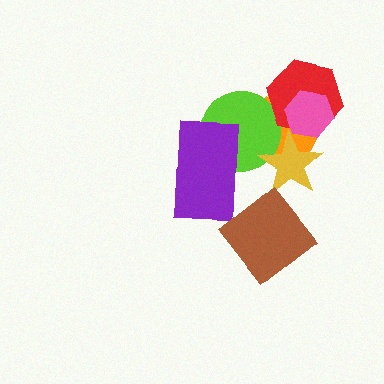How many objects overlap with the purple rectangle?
1 object overlaps with the purple rectangle.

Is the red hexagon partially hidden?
Yes, it is partially covered by another shape.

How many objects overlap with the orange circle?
4 objects overlap with the orange circle.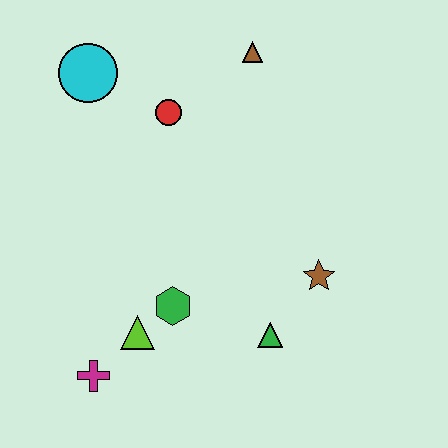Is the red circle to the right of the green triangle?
No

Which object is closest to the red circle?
The cyan circle is closest to the red circle.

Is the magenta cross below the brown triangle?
Yes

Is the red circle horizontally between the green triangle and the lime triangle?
Yes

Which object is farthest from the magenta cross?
The brown triangle is farthest from the magenta cross.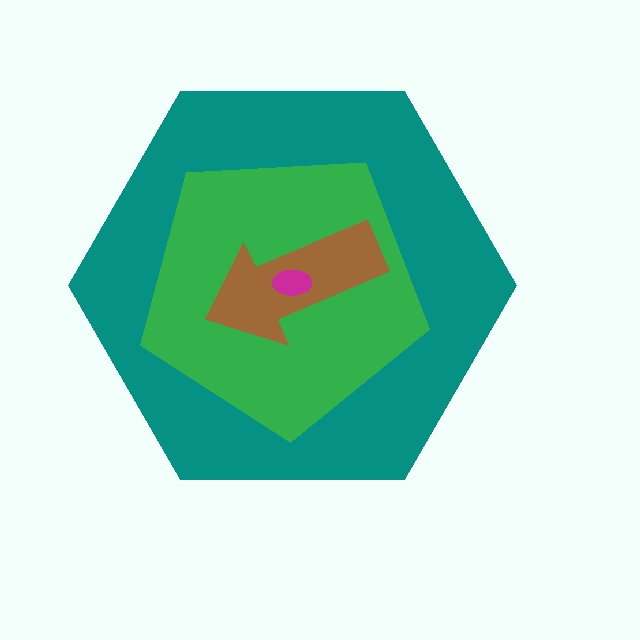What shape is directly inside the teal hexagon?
The green pentagon.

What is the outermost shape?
The teal hexagon.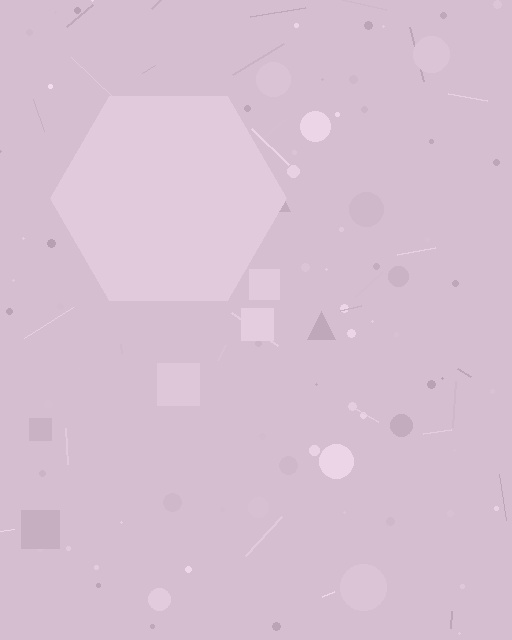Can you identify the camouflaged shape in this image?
The camouflaged shape is a hexagon.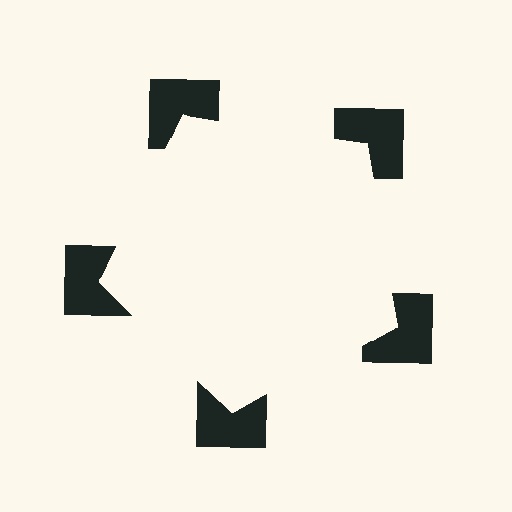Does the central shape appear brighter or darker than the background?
It typically appears slightly brighter than the background, even though no actual brightness change is drawn.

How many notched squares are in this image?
There are 5 — one at each vertex of the illusory pentagon.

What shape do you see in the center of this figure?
An illusory pentagon — its edges are inferred from the aligned wedge cuts in the notched squares, not physically drawn.